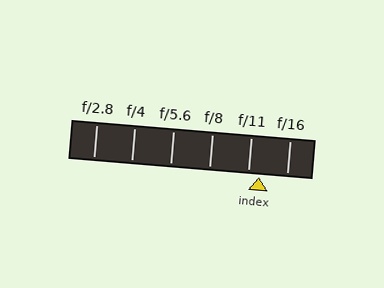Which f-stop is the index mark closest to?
The index mark is closest to f/11.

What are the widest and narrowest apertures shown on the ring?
The widest aperture shown is f/2.8 and the narrowest is f/16.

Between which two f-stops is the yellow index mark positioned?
The index mark is between f/11 and f/16.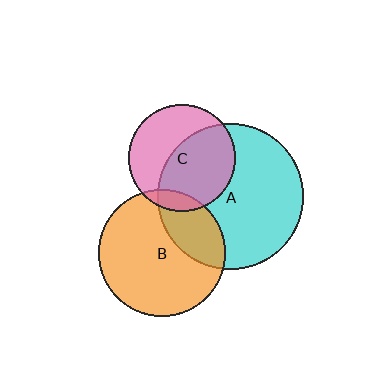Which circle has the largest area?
Circle A (cyan).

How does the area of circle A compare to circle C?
Approximately 1.9 times.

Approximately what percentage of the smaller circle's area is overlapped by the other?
Approximately 55%.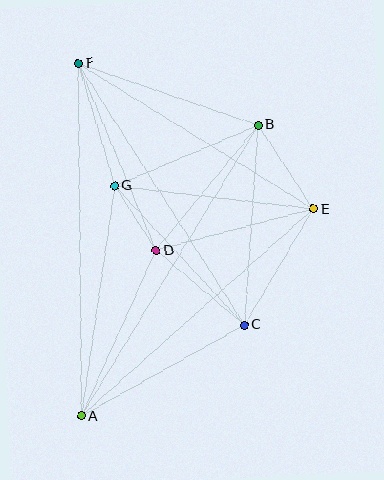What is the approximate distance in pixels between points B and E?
The distance between B and E is approximately 101 pixels.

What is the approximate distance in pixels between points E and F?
The distance between E and F is approximately 277 pixels.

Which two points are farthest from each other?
Points A and F are farthest from each other.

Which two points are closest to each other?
Points D and G are closest to each other.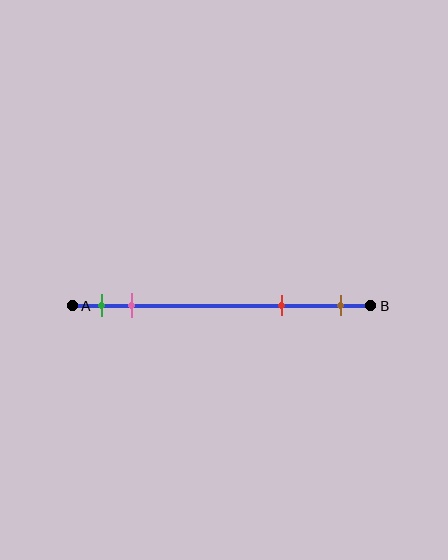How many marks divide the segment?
There are 4 marks dividing the segment.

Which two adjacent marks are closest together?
The green and pink marks are the closest adjacent pair.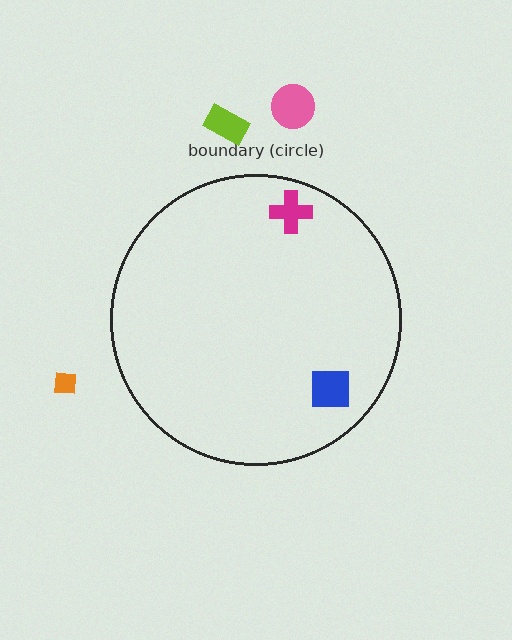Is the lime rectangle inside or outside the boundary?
Outside.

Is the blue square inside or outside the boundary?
Inside.